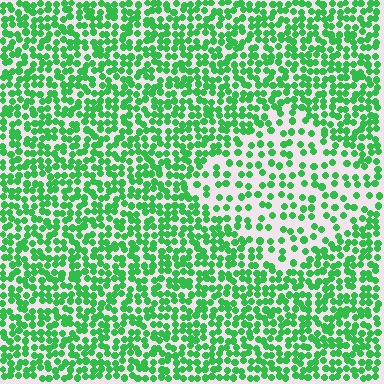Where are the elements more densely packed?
The elements are more densely packed outside the diamond boundary.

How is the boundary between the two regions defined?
The boundary is defined by a change in element density (approximately 2.0x ratio). All elements are the same color, size, and shape.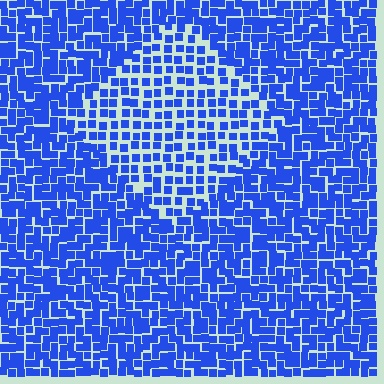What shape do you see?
I see a diamond.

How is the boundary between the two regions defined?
The boundary is defined by a change in element density (approximately 1.7x ratio). All elements are the same color, size, and shape.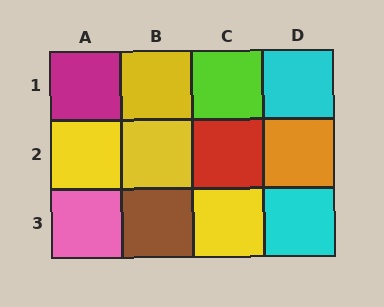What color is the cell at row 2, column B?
Yellow.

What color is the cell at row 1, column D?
Cyan.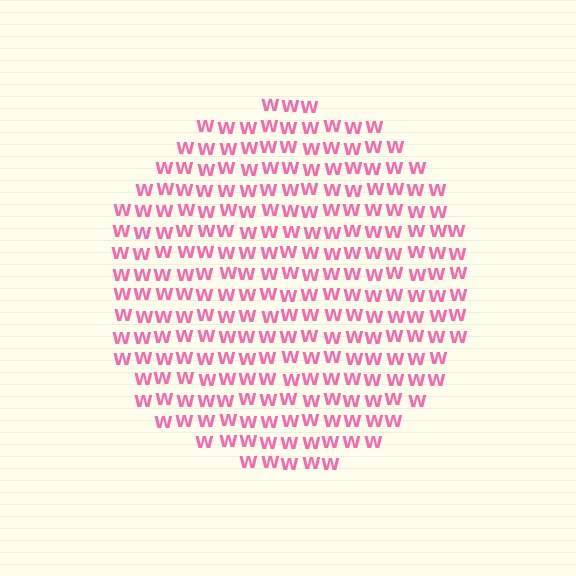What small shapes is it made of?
It is made of small letter W's.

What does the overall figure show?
The overall figure shows a circle.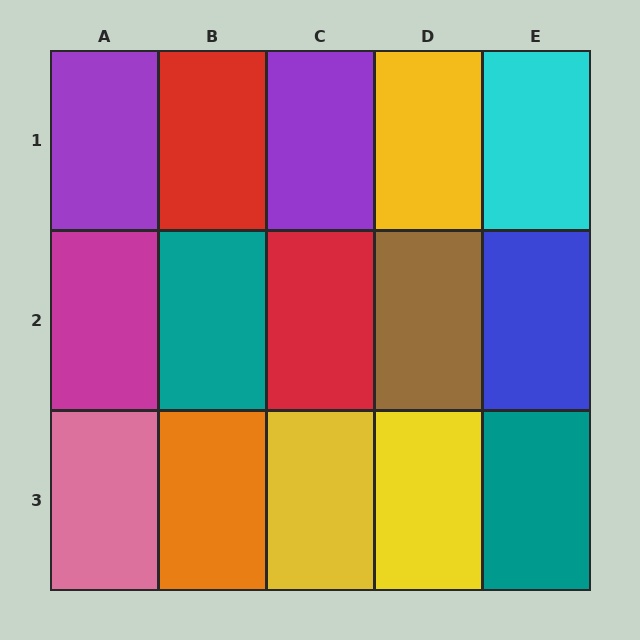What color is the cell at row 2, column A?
Magenta.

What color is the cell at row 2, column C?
Red.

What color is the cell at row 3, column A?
Pink.